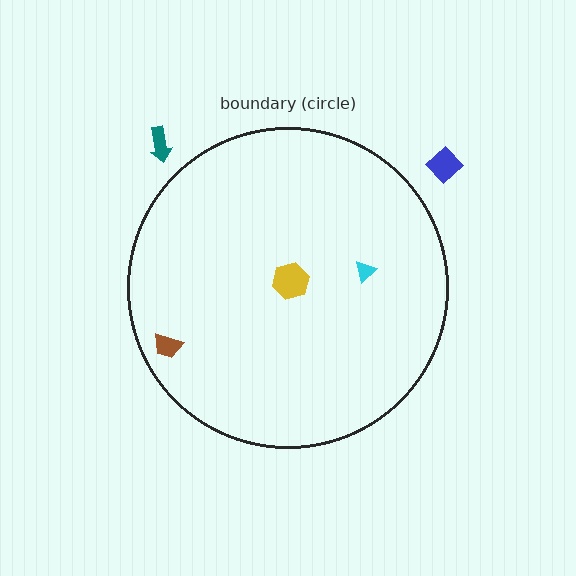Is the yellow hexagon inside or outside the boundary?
Inside.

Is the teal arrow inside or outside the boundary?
Outside.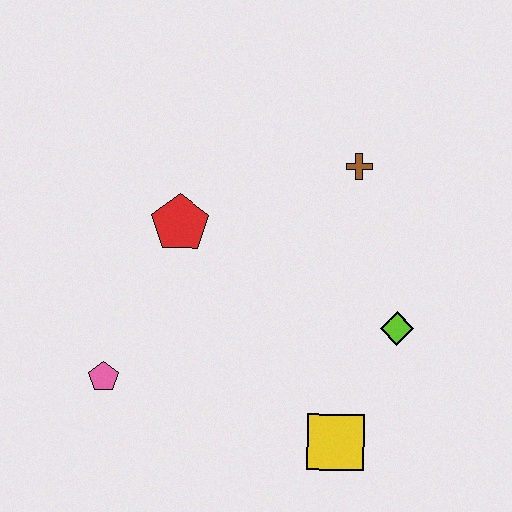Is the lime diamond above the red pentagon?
No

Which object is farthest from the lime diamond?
The pink pentagon is farthest from the lime diamond.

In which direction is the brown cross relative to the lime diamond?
The brown cross is above the lime diamond.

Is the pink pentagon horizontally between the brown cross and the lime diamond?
No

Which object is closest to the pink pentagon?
The red pentagon is closest to the pink pentagon.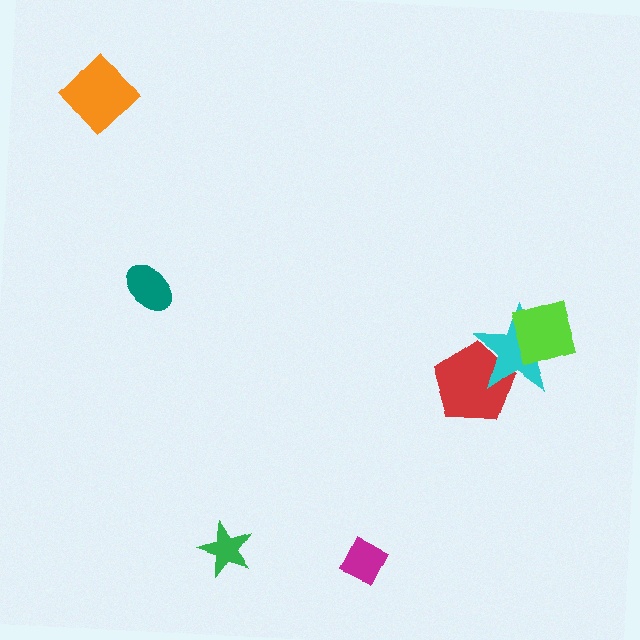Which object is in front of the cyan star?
The lime diamond is in front of the cyan star.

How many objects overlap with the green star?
0 objects overlap with the green star.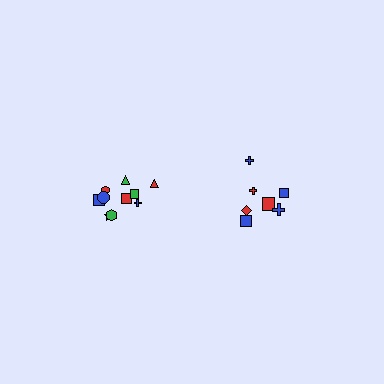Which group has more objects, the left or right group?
The left group.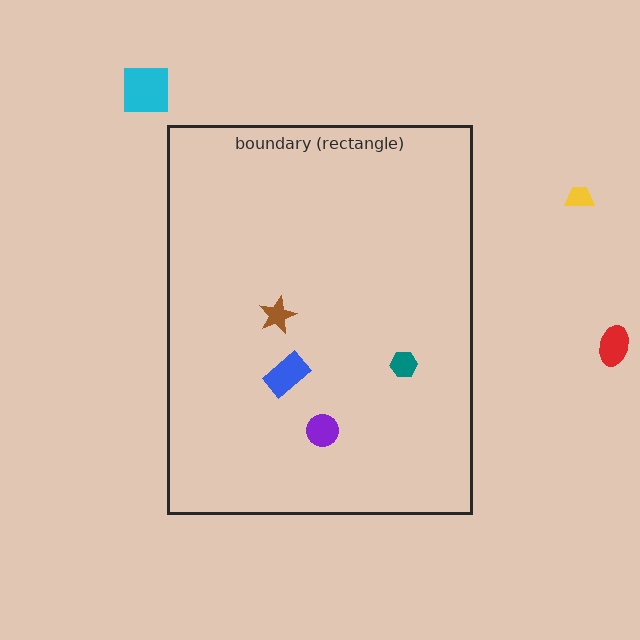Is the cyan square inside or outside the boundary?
Outside.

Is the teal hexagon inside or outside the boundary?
Inside.